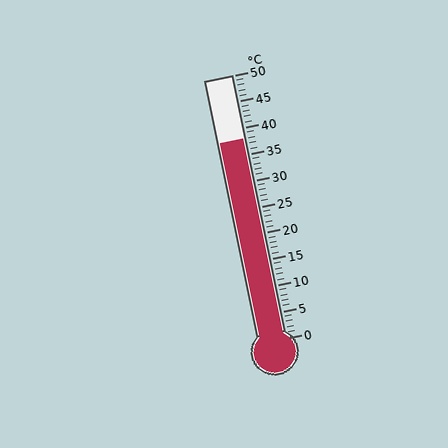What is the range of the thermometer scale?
The thermometer scale ranges from 0°C to 50°C.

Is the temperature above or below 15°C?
The temperature is above 15°C.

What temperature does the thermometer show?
The thermometer shows approximately 38°C.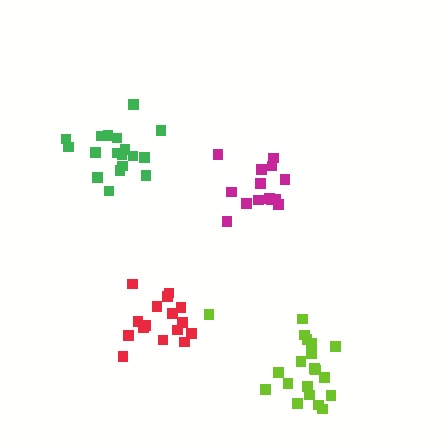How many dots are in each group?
Group 1: 16 dots, Group 2: 18 dots, Group 3: 20 dots, Group 4: 14 dots (68 total).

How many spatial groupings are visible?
There are 4 spatial groupings.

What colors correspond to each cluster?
The clusters are colored: red, green, lime, magenta.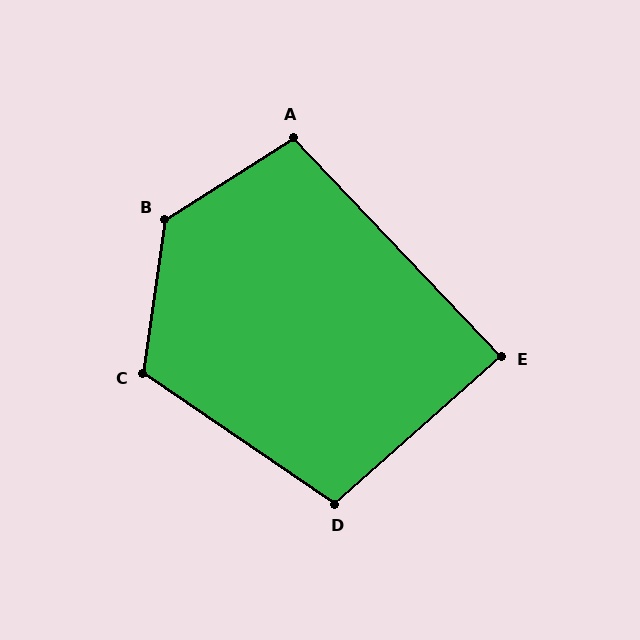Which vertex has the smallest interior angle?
E, at approximately 88 degrees.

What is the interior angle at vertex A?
Approximately 101 degrees (obtuse).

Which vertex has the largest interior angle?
B, at approximately 131 degrees.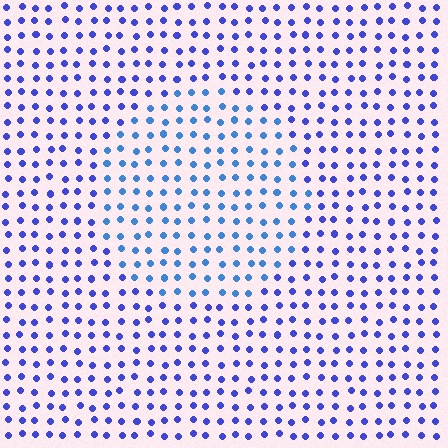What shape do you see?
I see a circle.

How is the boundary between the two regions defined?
The boundary is defined purely by a slight shift in hue (about 26 degrees). Spacing, size, and orientation are identical on both sides.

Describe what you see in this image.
The image is filled with small blue elements in a uniform arrangement. A circle-shaped region is visible where the elements are tinted to a slightly different hue, forming a subtle color boundary.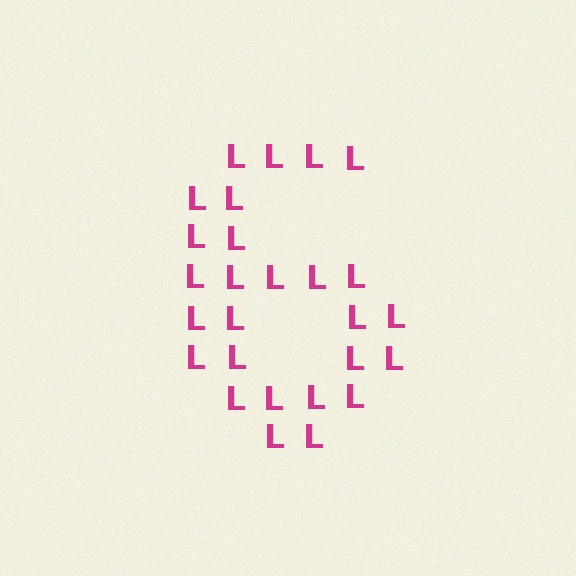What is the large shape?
The large shape is the digit 6.